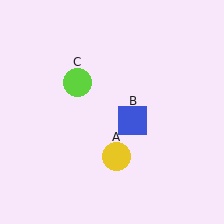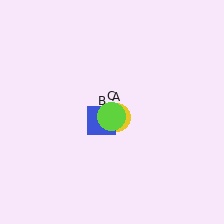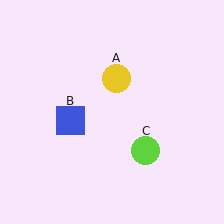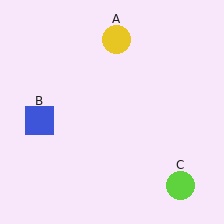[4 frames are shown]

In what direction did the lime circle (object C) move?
The lime circle (object C) moved down and to the right.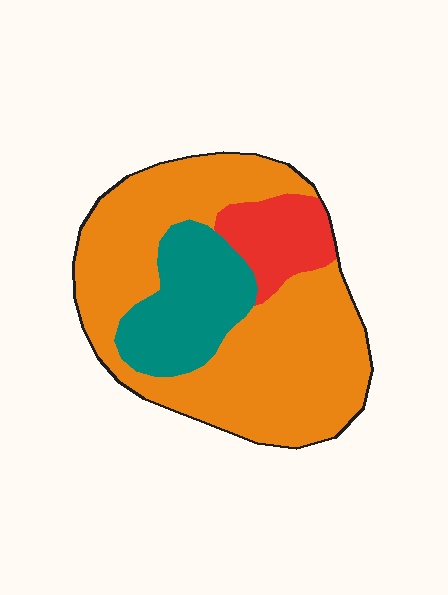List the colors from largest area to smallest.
From largest to smallest: orange, teal, red.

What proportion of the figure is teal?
Teal covers around 20% of the figure.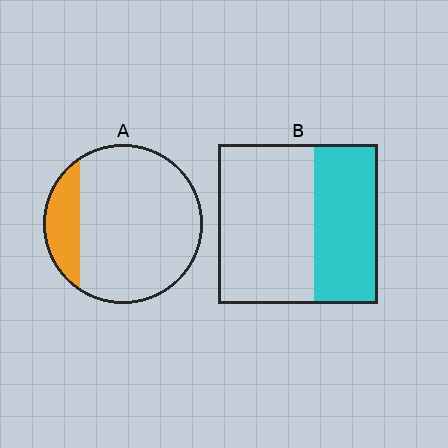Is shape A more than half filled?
No.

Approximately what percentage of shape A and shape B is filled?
A is approximately 15% and B is approximately 40%.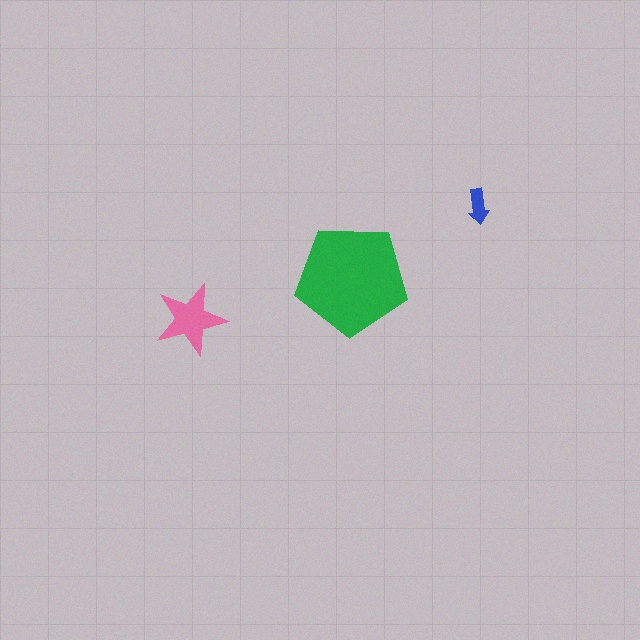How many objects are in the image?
There are 3 objects in the image.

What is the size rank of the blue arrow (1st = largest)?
3rd.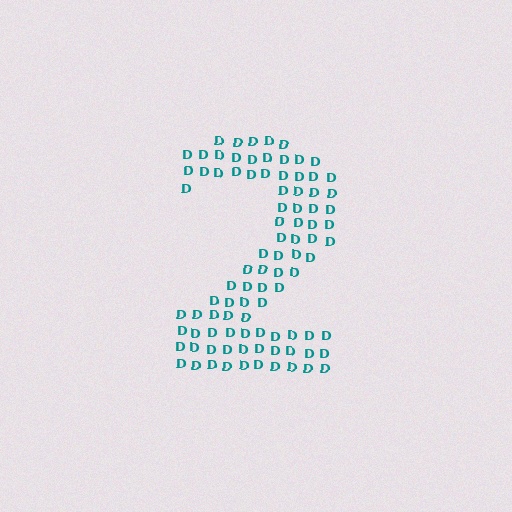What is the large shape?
The large shape is the digit 2.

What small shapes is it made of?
It is made of small letter D's.